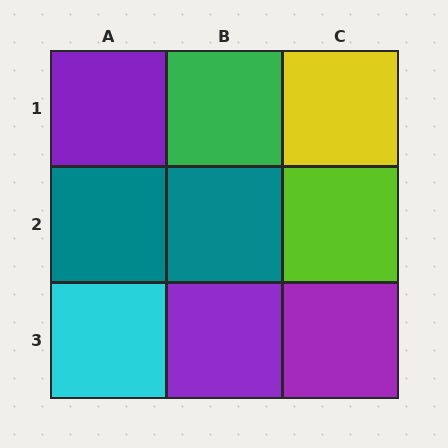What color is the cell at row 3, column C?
Purple.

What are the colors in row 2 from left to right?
Teal, teal, lime.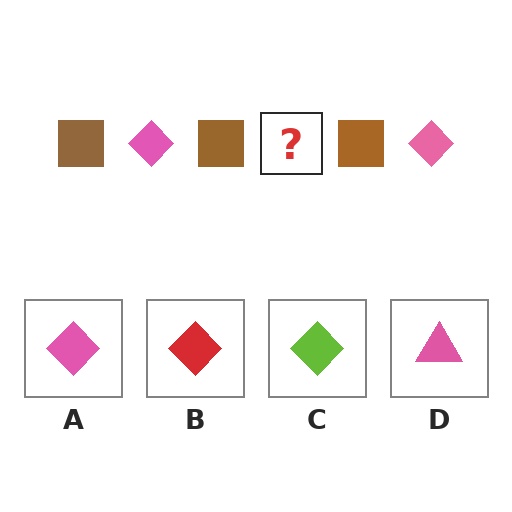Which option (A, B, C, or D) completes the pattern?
A.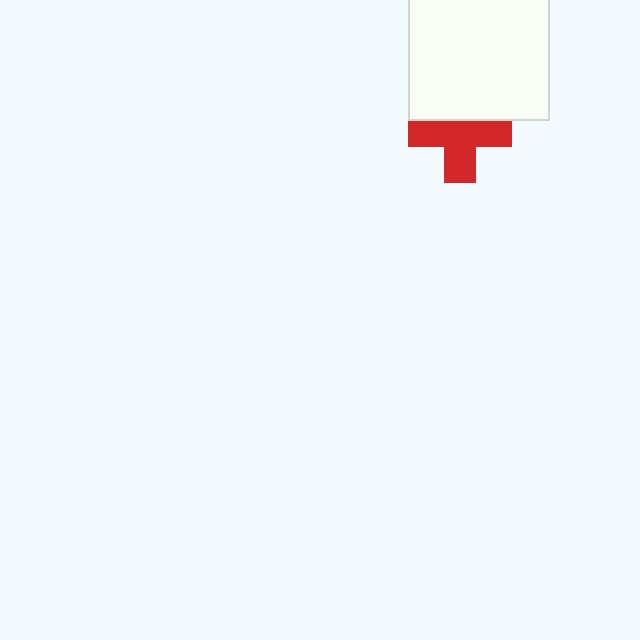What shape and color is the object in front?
The object in front is a white rectangle.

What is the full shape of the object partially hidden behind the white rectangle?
The partially hidden object is a red cross.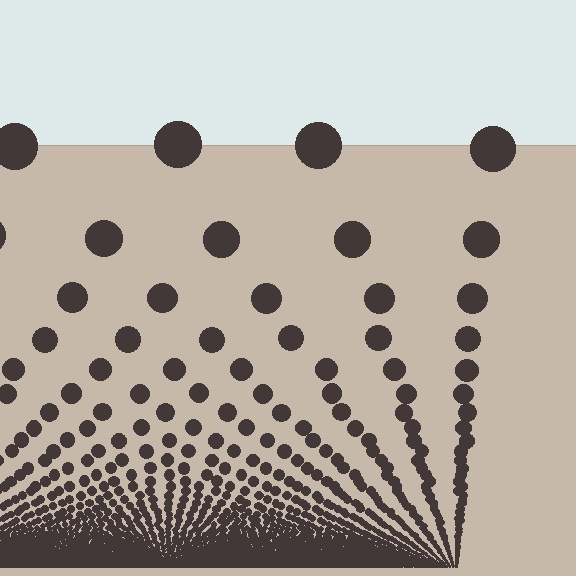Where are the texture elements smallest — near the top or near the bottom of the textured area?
Near the bottom.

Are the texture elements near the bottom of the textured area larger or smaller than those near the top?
Smaller. The gradient is inverted — elements near the bottom are smaller and denser.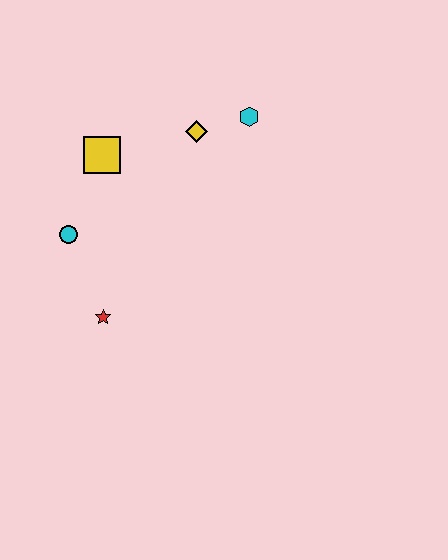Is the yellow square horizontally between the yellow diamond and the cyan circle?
Yes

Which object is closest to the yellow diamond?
The cyan hexagon is closest to the yellow diamond.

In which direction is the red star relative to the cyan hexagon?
The red star is below the cyan hexagon.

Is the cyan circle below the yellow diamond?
Yes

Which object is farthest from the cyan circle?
The cyan hexagon is farthest from the cyan circle.